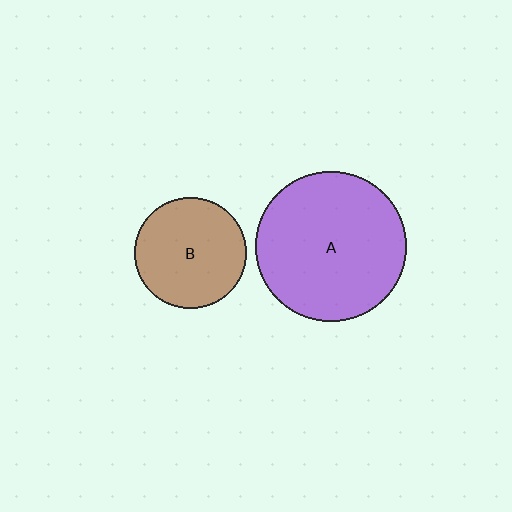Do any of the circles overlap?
No, none of the circles overlap.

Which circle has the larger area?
Circle A (purple).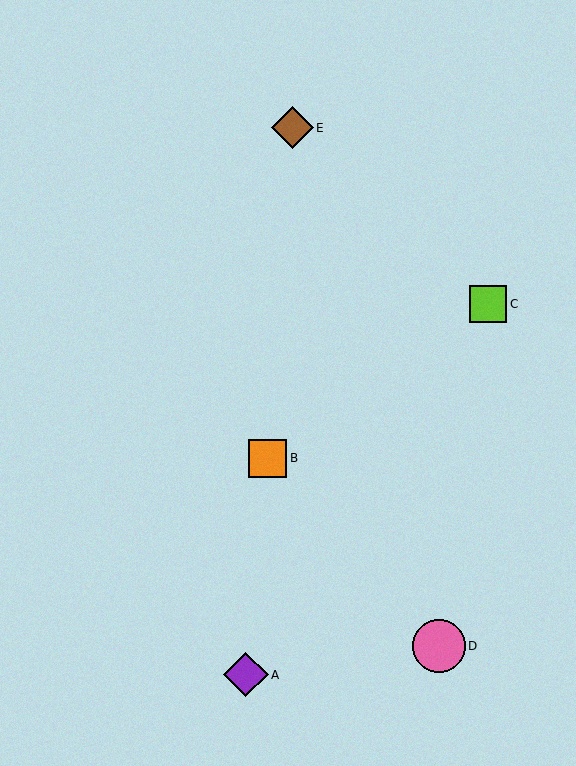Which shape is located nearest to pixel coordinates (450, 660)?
The pink circle (labeled D) at (439, 646) is nearest to that location.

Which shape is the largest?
The pink circle (labeled D) is the largest.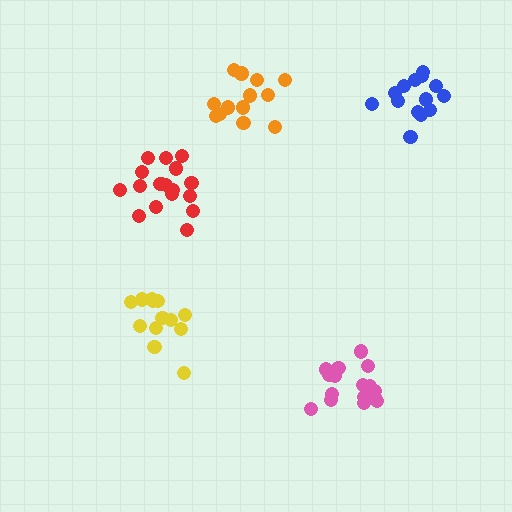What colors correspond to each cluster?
The clusters are colored: orange, red, pink, yellow, blue.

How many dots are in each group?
Group 1: 13 dots, Group 2: 18 dots, Group 3: 17 dots, Group 4: 13 dots, Group 5: 14 dots (75 total).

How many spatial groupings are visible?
There are 5 spatial groupings.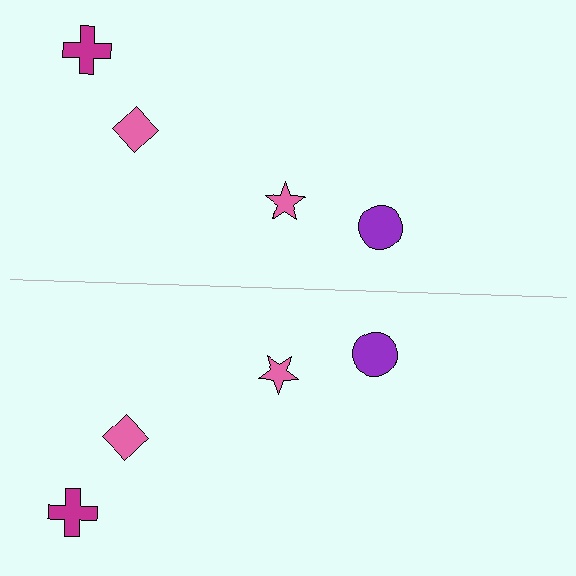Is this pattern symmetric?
Yes, this pattern has bilateral (reflection) symmetry.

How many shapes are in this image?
There are 8 shapes in this image.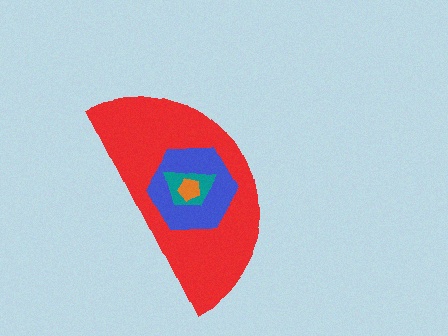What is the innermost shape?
The orange pentagon.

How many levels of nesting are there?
4.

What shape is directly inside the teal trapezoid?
The orange pentagon.